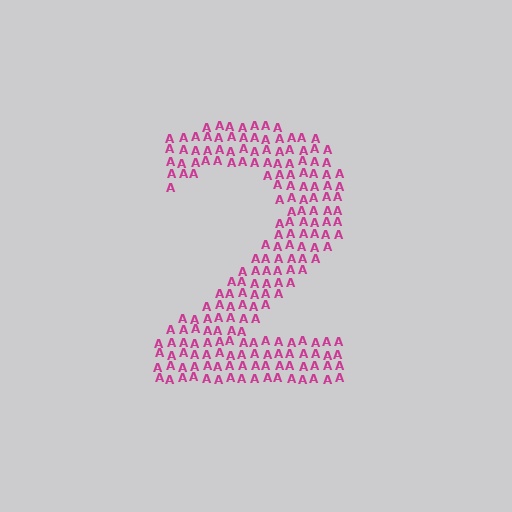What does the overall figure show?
The overall figure shows the digit 2.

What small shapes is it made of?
It is made of small letter A's.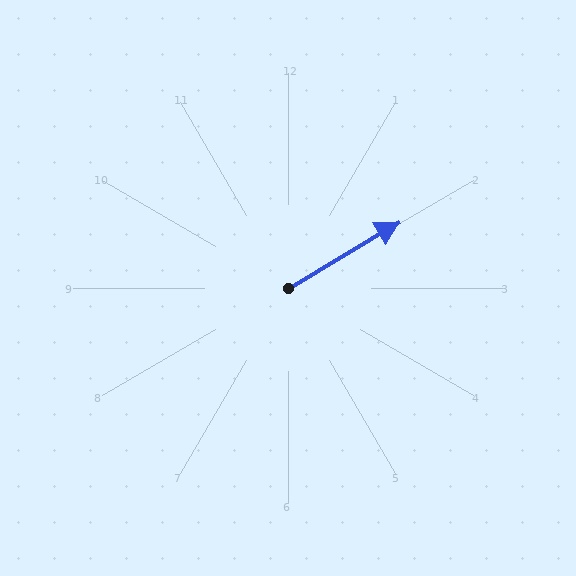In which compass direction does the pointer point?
Northeast.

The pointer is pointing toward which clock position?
Roughly 2 o'clock.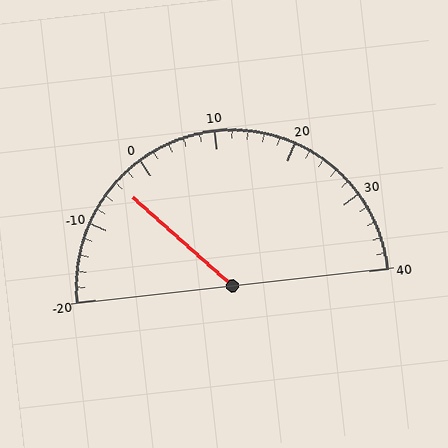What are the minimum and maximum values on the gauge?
The gauge ranges from -20 to 40.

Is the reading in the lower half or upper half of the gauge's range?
The reading is in the lower half of the range (-20 to 40).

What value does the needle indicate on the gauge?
The needle indicates approximately -4.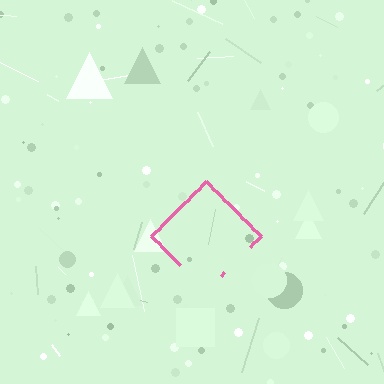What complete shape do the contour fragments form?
The contour fragments form a diamond.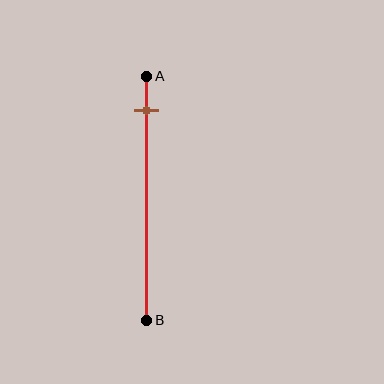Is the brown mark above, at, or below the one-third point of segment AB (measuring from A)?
The brown mark is above the one-third point of segment AB.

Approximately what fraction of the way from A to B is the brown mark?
The brown mark is approximately 15% of the way from A to B.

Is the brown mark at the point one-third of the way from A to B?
No, the mark is at about 15% from A, not at the 33% one-third point.